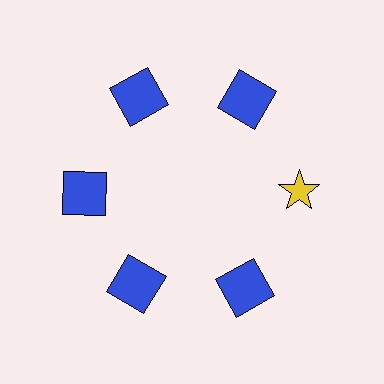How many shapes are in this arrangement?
There are 6 shapes arranged in a ring pattern.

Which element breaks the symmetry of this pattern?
The yellow star at roughly the 3 o'clock position breaks the symmetry. All other shapes are blue squares.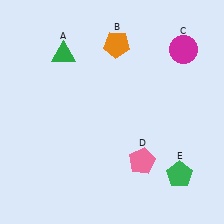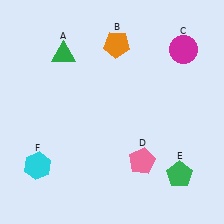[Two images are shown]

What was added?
A cyan hexagon (F) was added in Image 2.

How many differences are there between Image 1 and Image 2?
There is 1 difference between the two images.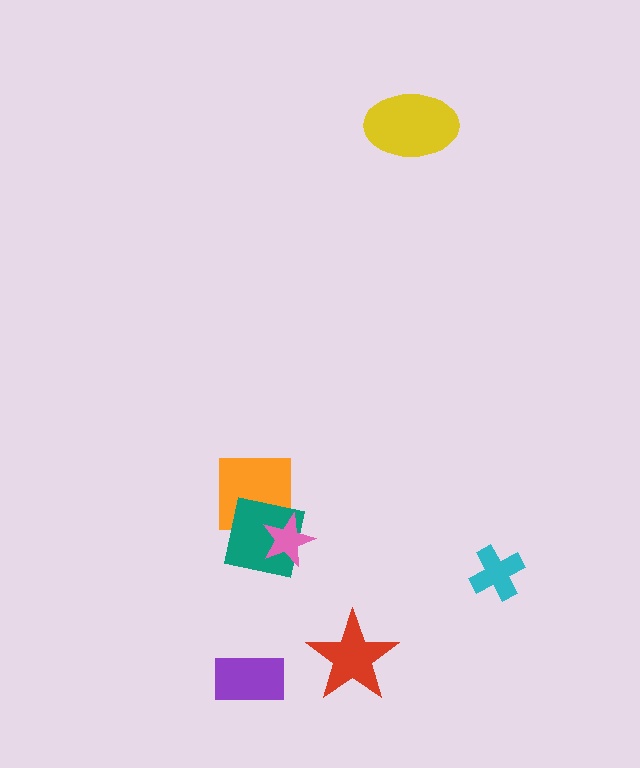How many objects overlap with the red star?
0 objects overlap with the red star.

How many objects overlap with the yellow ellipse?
0 objects overlap with the yellow ellipse.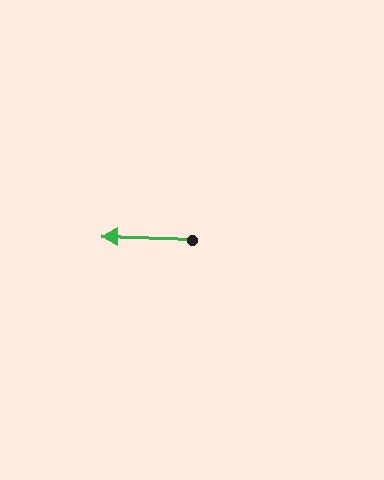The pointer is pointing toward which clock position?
Roughly 9 o'clock.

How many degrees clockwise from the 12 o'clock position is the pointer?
Approximately 270 degrees.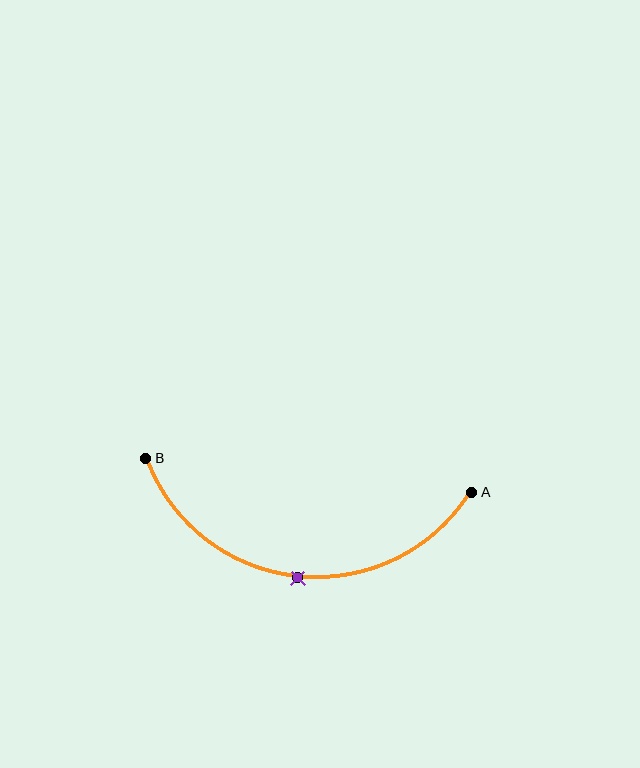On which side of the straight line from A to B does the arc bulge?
The arc bulges below the straight line connecting A and B.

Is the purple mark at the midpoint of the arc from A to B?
Yes. The purple mark lies on the arc at equal arc-length from both A and B — it is the arc midpoint.